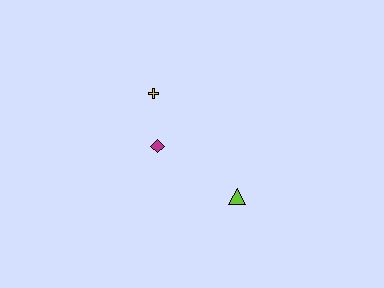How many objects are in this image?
There are 3 objects.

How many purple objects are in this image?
There are no purple objects.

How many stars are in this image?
There are no stars.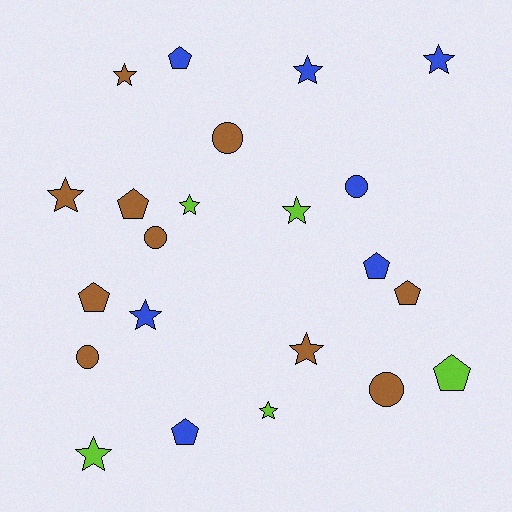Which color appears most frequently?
Brown, with 10 objects.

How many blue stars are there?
There are 3 blue stars.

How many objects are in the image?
There are 22 objects.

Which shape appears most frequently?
Star, with 10 objects.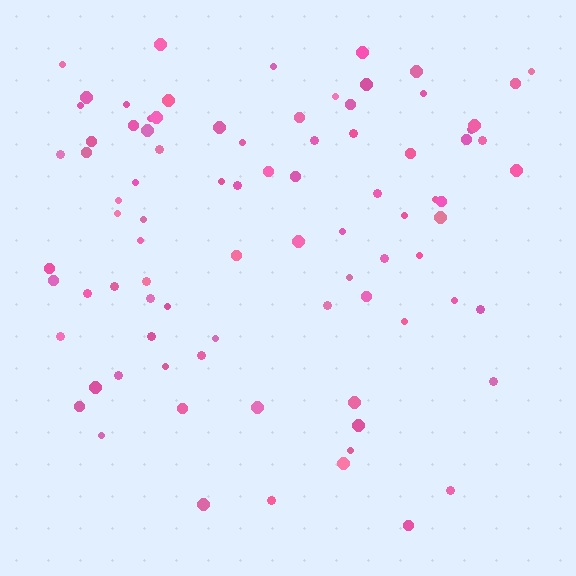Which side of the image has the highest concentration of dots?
The top.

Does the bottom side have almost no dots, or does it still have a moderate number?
Still a moderate number, just noticeably fewer than the top.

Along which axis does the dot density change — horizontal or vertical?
Vertical.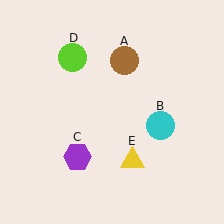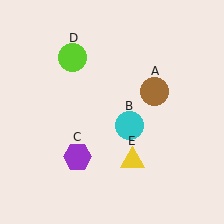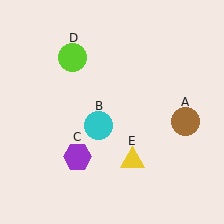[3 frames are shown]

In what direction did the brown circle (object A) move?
The brown circle (object A) moved down and to the right.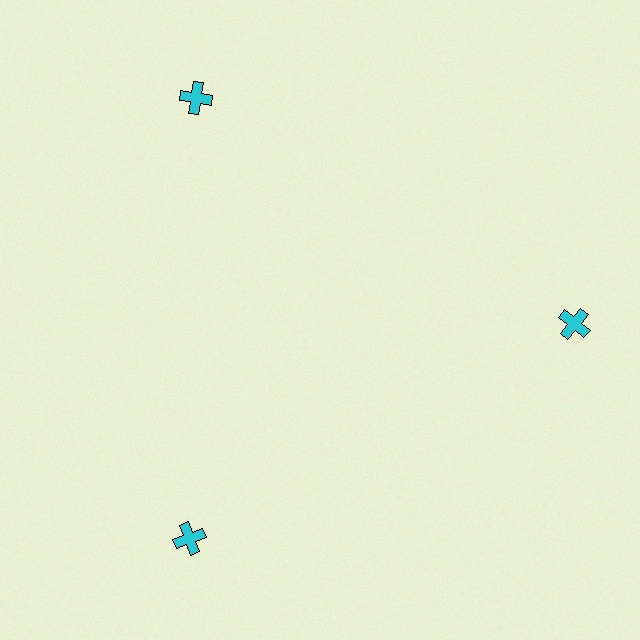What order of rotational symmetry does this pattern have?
This pattern has 3-fold rotational symmetry.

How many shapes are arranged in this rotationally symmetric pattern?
There are 3 shapes, arranged in 3 groups of 1.